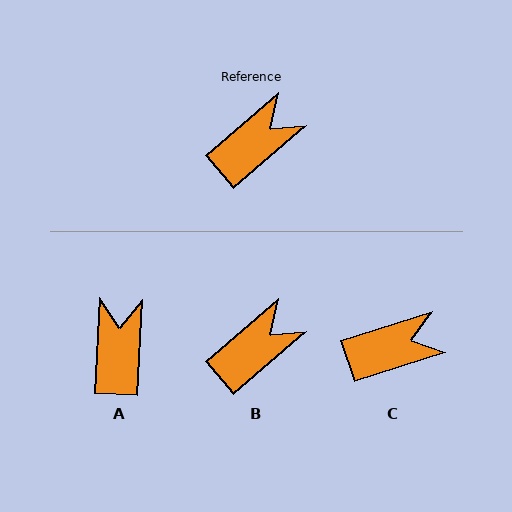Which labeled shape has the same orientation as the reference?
B.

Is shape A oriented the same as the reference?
No, it is off by about 46 degrees.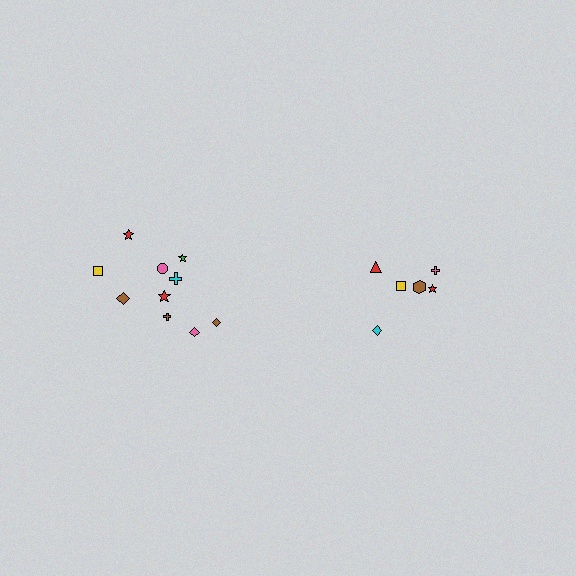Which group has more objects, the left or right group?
The left group.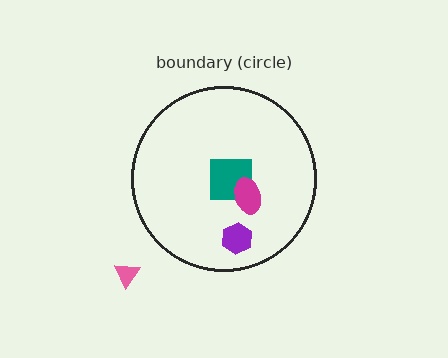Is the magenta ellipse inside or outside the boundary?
Inside.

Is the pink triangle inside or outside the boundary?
Outside.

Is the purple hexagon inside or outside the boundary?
Inside.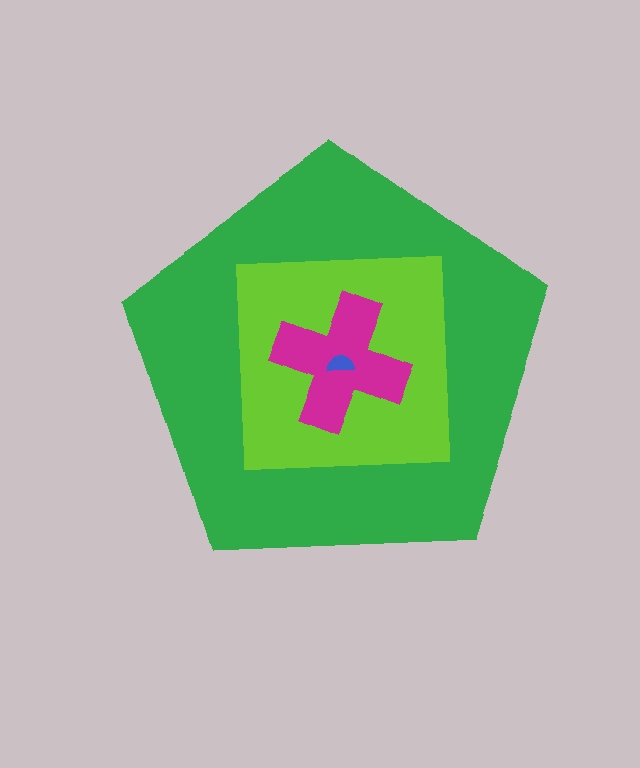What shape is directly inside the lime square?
The magenta cross.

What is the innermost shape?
The blue semicircle.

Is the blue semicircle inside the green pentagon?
Yes.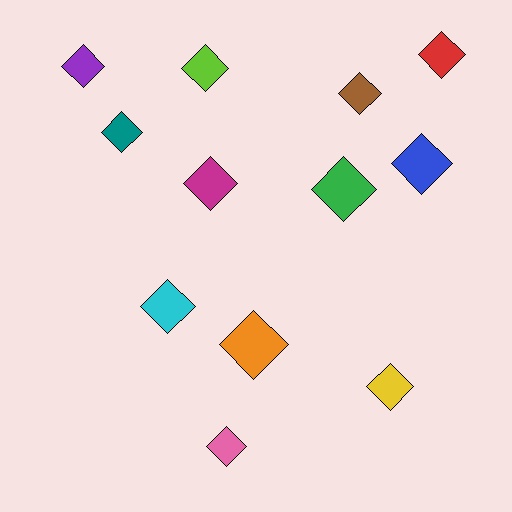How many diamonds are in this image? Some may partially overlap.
There are 12 diamonds.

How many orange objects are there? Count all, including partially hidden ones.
There is 1 orange object.